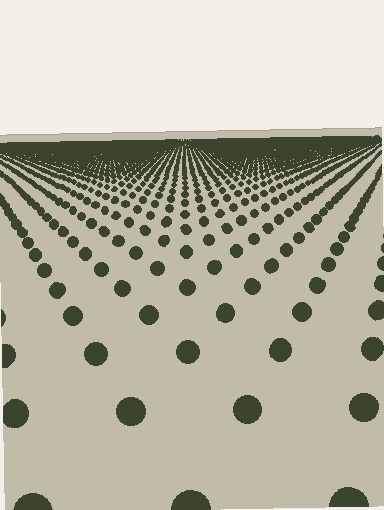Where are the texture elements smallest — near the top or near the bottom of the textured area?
Near the top.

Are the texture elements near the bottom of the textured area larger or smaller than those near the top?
Larger. Near the bottom, elements are closer to the viewer and appear at a bigger on-screen size.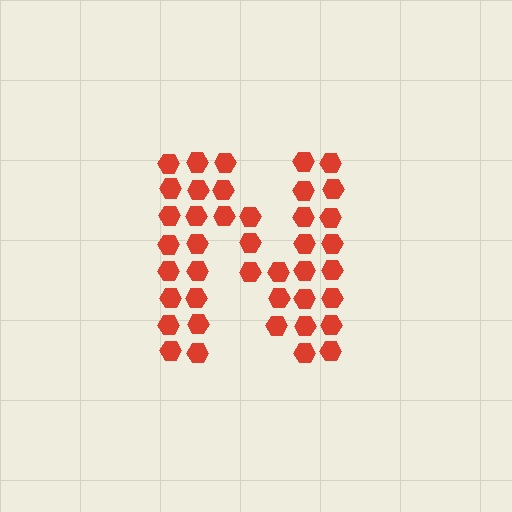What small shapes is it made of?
It is made of small hexagons.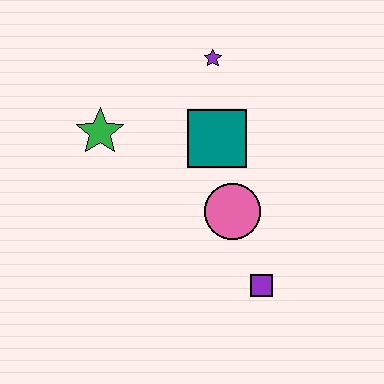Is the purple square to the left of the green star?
No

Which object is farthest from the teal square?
The purple square is farthest from the teal square.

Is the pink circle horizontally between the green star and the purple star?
No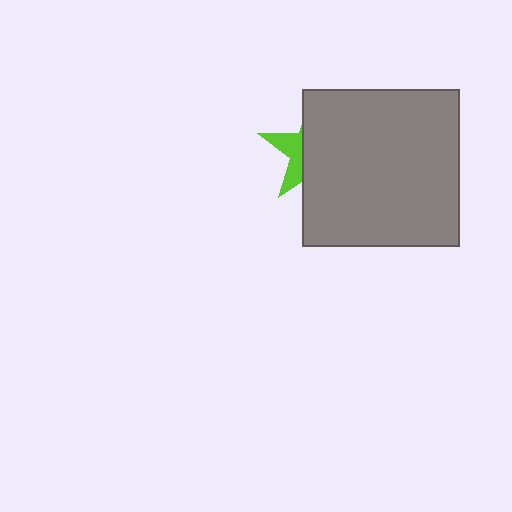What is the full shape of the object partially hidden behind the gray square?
The partially hidden object is a lime star.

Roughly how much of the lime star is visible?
A small part of it is visible (roughly 30%).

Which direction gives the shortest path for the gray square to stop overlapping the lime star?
Moving right gives the shortest separation.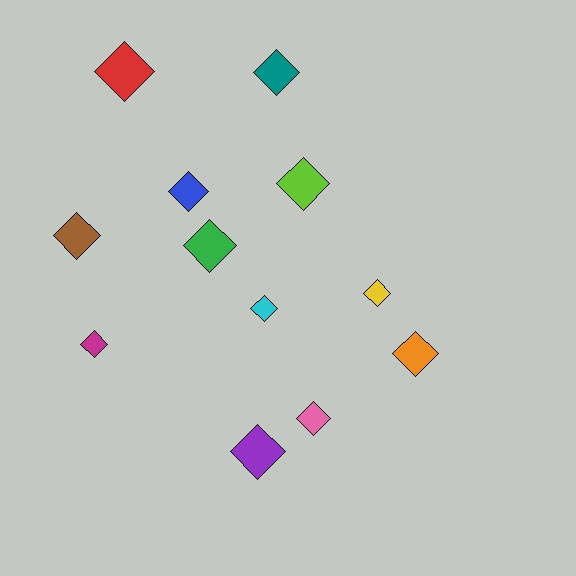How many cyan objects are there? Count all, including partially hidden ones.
There is 1 cyan object.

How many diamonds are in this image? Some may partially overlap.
There are 12 diamonds.